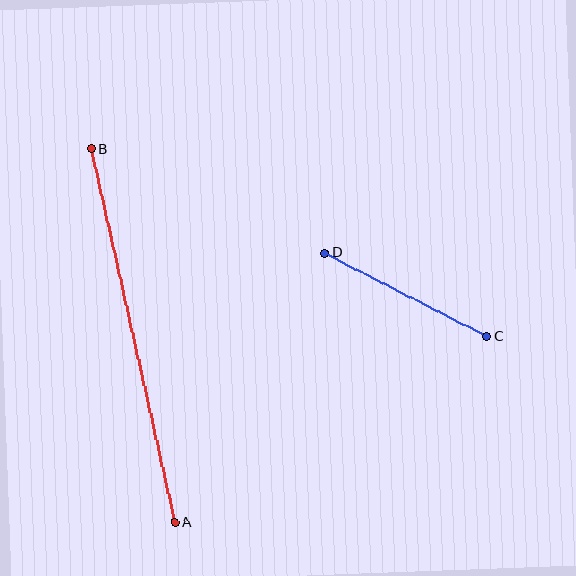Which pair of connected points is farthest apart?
Points A and B are farthest apart.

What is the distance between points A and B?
The distance is approximately 383 pixels.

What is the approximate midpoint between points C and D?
The midpoint is at approximately (406, 295) pixels.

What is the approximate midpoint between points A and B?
The midpoint is at approximately (133, 336) pixels.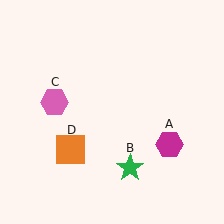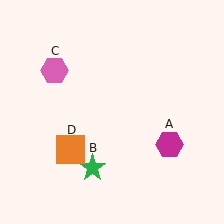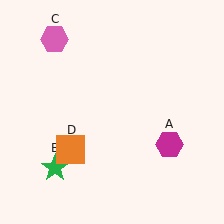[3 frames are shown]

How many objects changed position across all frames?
2 objects changed position: green star (object B), pink hexagon (object C).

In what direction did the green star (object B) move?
The green star (object B) moved left.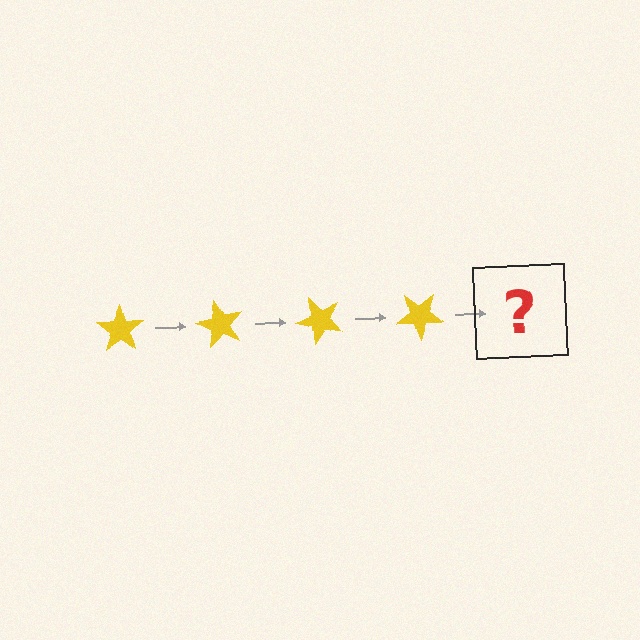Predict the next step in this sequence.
The next step is a yellow star rotated 240 degrees.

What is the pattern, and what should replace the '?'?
The pattern is that the star rotates 60 degrees each step. The '?' should be a yellow star rotated 240 degrees.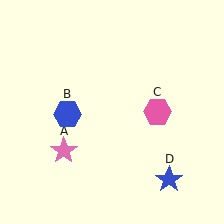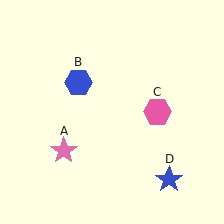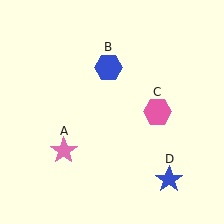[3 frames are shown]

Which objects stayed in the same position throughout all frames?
Pink star (object A) and pink hexagon (object C) and blue star (object D) remained stationary.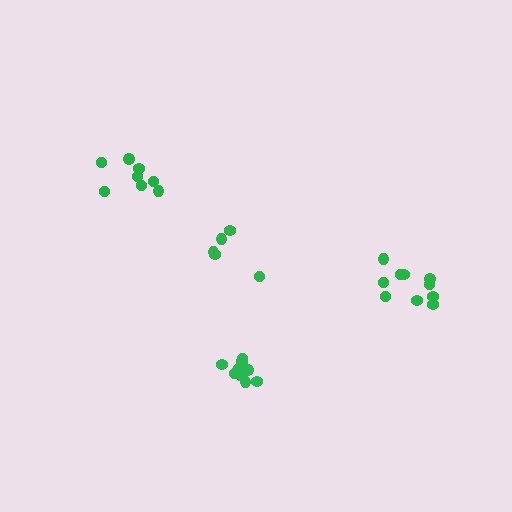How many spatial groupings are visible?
There are 4 spatial groupings.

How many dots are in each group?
Group 1: 9 dots, Group 2: 8 dots, Group 3: 10 dots, Group 4: 5 dots (32 total).